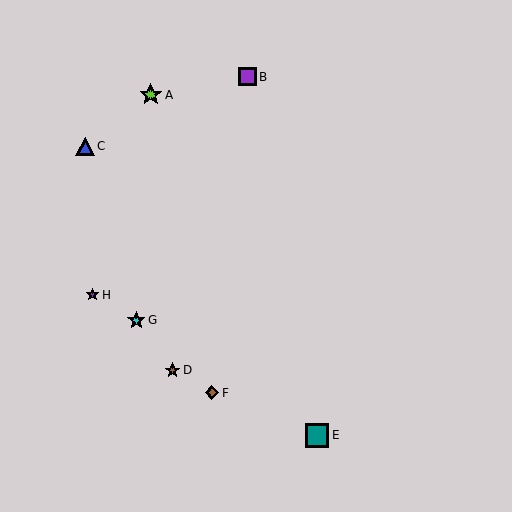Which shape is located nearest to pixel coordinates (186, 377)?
The brown star (labeled D) at (173, 370) is nearest to that location.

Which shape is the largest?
The teal square (labeled E) is the largest.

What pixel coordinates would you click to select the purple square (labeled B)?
Click at (247, 77) to select the purple square B.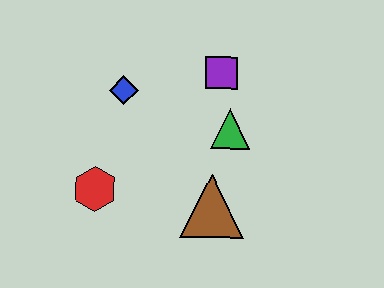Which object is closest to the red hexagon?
The blue diamond is closest to the red hexagon.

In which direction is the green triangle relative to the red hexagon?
The green triangle is to the right of the red hexagon.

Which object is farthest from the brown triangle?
The blue diamond is farthest from the brown triangle.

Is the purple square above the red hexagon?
Yes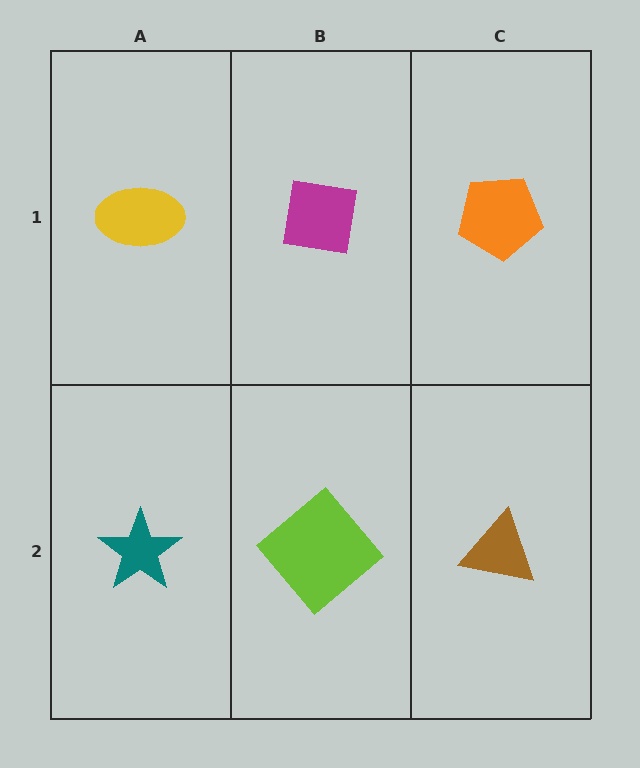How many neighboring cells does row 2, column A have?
2.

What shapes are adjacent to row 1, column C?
A brown triangle (row 2, column C), a magenta square (row 1, column B).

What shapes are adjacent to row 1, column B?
A lime diamond (row 2, column B), a yellow ellipse (row 1, column A), an orange pentagon (row 1, column C).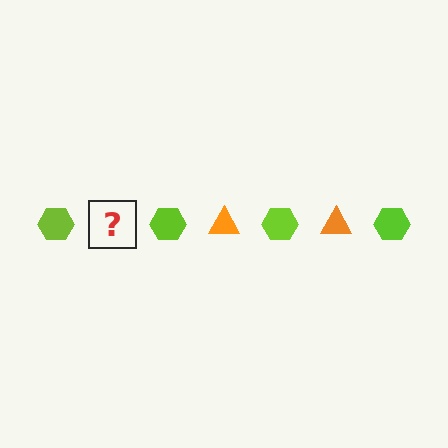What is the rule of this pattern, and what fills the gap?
The rule is that the pattern alternates between lime hexagon and orange triangle. The gap should be filled with an orange triangle.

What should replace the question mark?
The question mark should be replaced with an orange triangle.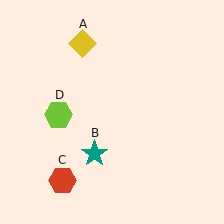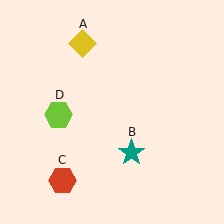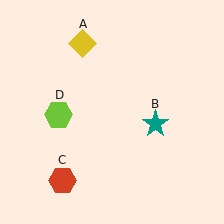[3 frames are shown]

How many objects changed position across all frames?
1 object changed position: teal star (object B).